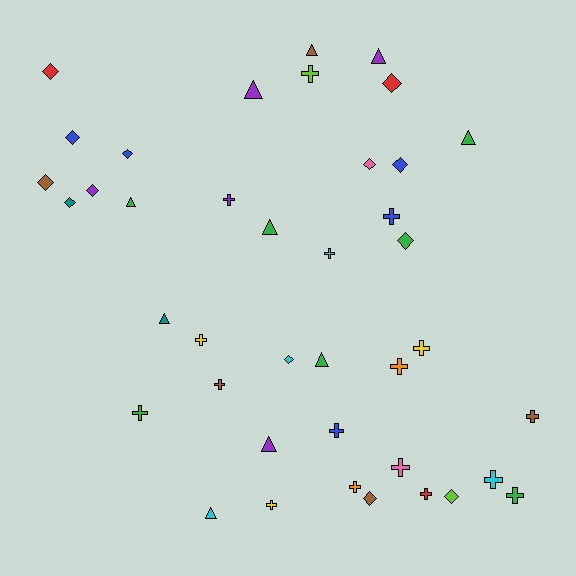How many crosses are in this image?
There are 17 crosses.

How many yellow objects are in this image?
There are 3 yellow objects.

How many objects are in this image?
There are 40 objects.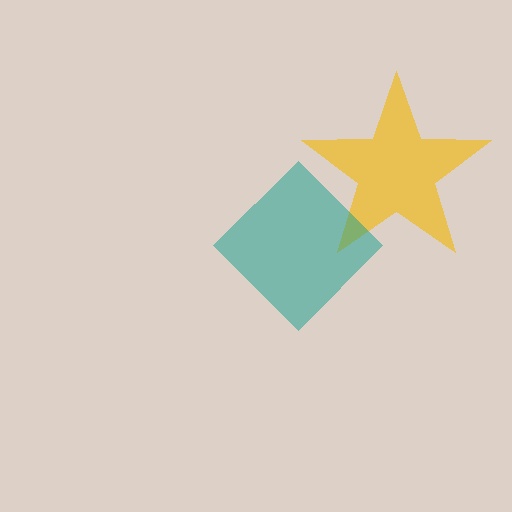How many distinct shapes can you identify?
There are 2 distinct shapes: a yellow star, a teal diamond.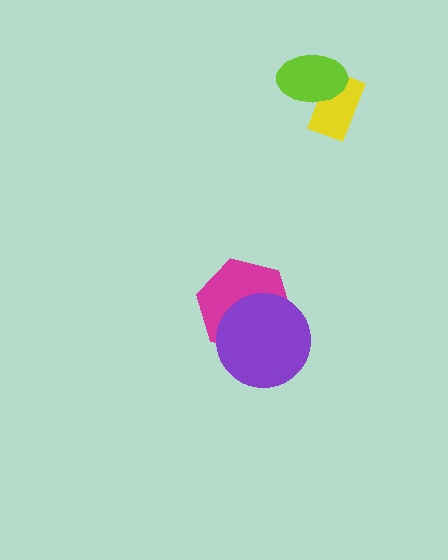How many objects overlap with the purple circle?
1 object overlaps with the purple circle.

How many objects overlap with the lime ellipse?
1 object overlaps with the lime ellipse.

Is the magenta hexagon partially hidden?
Yes, it is partially covered by another shape.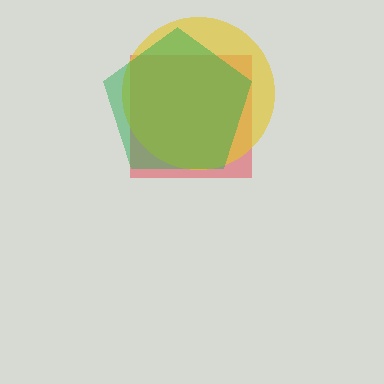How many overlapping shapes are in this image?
There are 3 overlapping shapes in the image.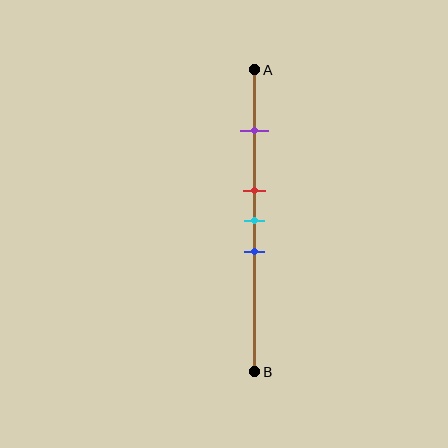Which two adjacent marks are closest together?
The red and cyan marks are the closest adjacent pair.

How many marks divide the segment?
There are 4 marks dividing the segment.